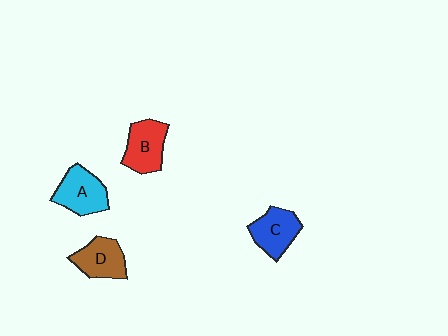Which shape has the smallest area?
Shape D (brown).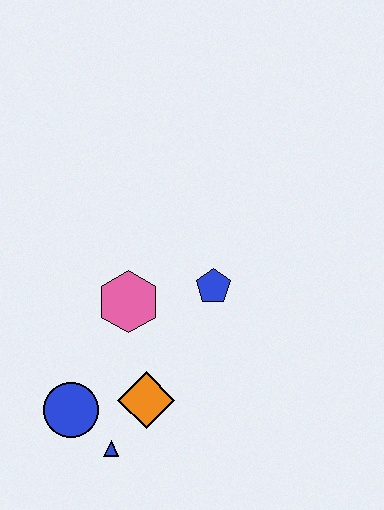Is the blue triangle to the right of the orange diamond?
No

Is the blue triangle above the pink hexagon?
No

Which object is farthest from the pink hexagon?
The blue triangle is farthest from the pink hexagon.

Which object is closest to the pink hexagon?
The blue pentagon is closest to the pink hexagon.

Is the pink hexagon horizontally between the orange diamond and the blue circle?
Yes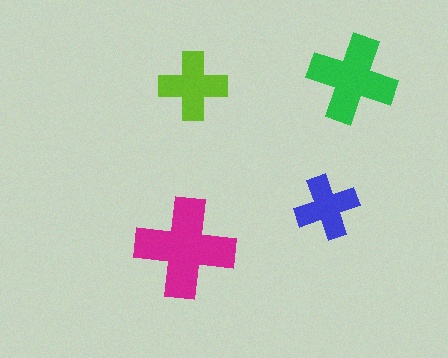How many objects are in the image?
There are 4 objects in the image.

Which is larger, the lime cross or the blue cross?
The lime one.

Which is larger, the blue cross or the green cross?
The green one.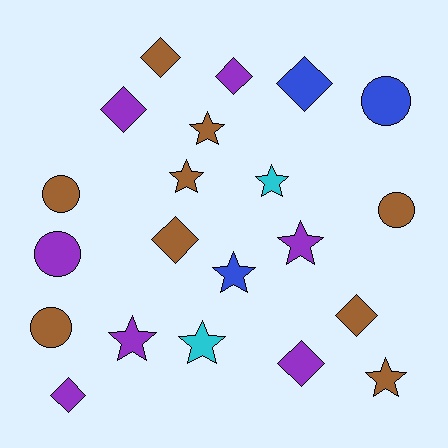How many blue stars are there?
There is 1 blue star.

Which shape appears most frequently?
Diamond, with 8 objects.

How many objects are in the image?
There are 21 objects.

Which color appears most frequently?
Brown, with 9 objects.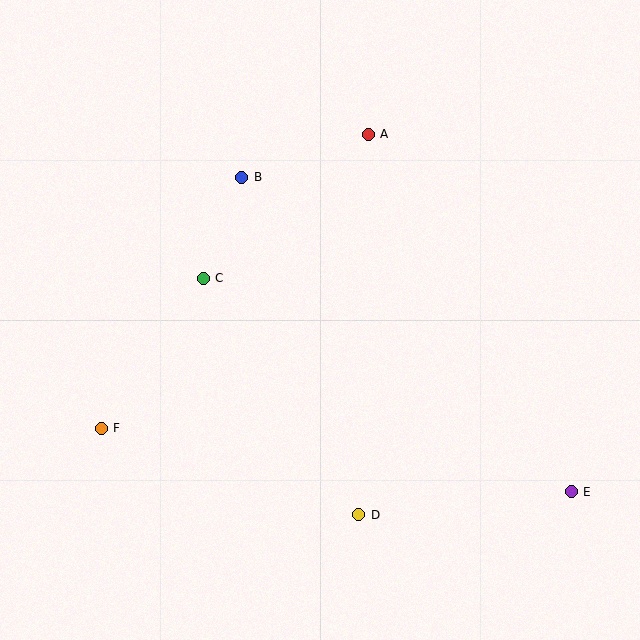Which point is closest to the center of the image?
Point C at (203, 278) is closest to the center.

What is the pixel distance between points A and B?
The distance between A and B is 134 pixels.